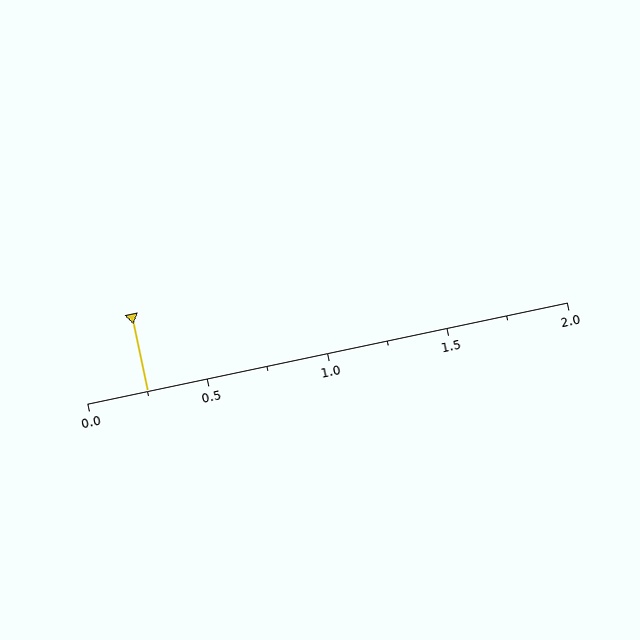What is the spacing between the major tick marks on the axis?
The major ticks are spaced 0.5 apart.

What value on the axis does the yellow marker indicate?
The marker indicates approximately 0.25.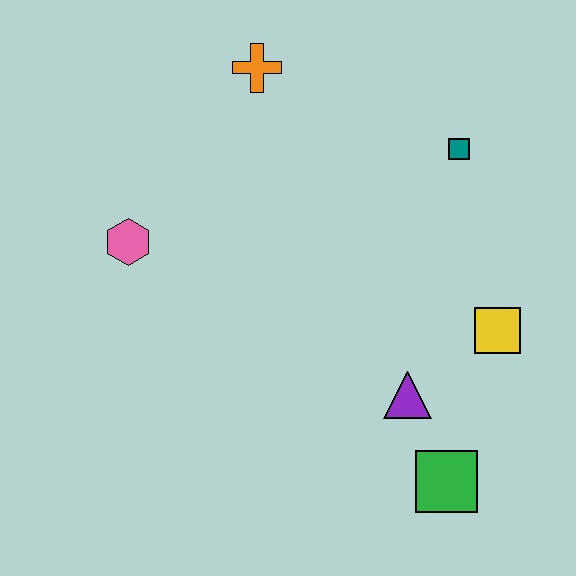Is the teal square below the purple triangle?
No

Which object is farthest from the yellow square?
The pink hexagon is farthest from the yellow square.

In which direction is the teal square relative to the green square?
The teal square is above the green square.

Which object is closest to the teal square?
The yellow square is closest to the teal square.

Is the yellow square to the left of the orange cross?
No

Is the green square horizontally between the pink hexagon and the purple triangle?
No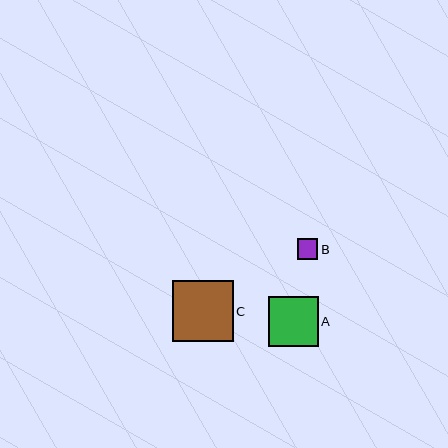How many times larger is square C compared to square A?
Square C is approximately 1.2 times the size of square A.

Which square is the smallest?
Square B is the smallest with a size of approximately 20 pixels.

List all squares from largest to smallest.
From largest to smallest: C, A, B.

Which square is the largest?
Square C is the largest with a size of approximately 60 pixels.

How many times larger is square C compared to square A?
Square C is approximately 1.2 times the size of square A.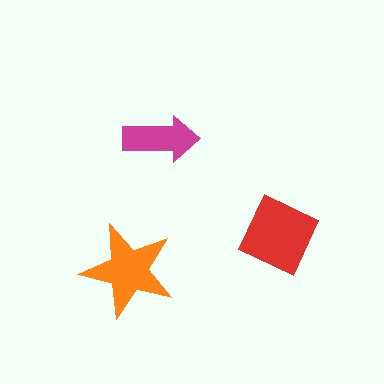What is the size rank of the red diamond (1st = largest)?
1st.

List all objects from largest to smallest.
The red diamond, the orange star, the magenta arrow.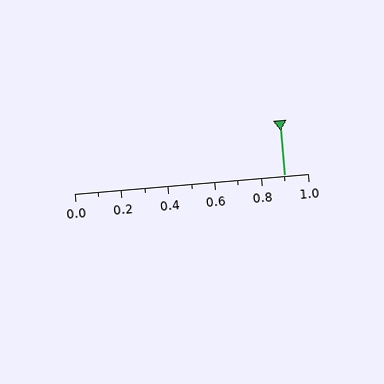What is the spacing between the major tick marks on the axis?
The major ticks are spaced 0.2 apart.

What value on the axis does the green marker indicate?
The marker indicates approximately 0.9.